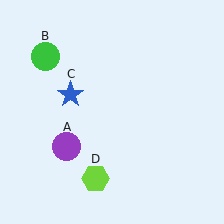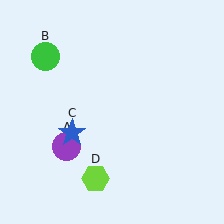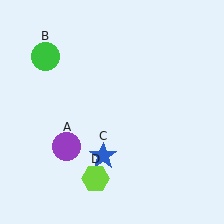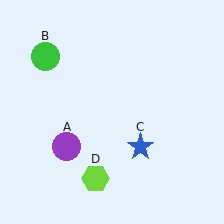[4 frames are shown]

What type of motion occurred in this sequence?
The blue star (object C) rotated counterclockwise around the center of the scene.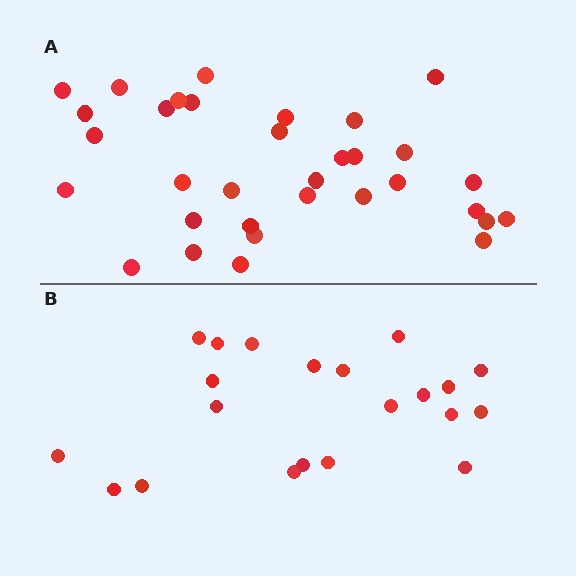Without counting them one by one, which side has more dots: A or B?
Region A (the top region) has more dots.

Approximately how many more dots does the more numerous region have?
Region A has roughly 12 or so more dots than region B.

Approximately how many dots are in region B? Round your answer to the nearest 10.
About 20 dots. (The exact count is 21, which rounds to 20.)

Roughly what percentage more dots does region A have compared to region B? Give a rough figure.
About 55% more.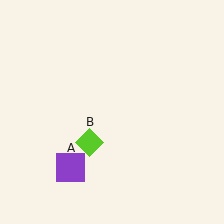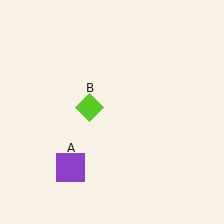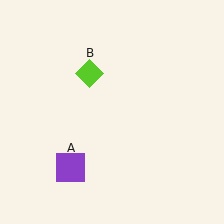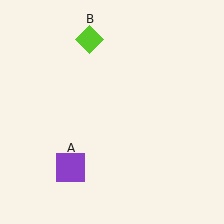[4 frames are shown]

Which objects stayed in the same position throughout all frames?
Purple square (object A) remained stationary.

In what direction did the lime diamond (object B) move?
The lime diamond (object B) moved up.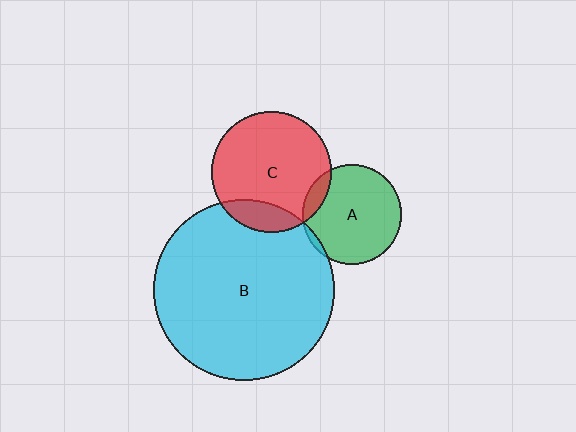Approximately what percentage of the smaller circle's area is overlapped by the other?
Approximately 5%.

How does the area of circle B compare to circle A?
Approximately 3.3 times.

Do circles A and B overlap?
Yes.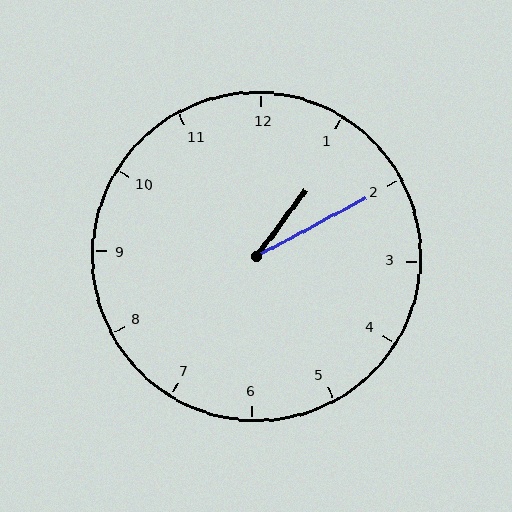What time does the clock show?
1:10.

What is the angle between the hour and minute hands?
Approximately 25 degrees.